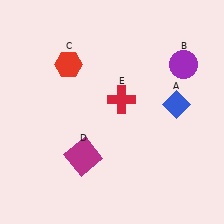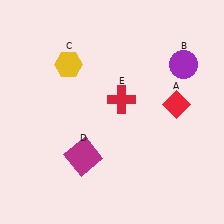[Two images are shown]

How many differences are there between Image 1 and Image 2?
There are 2 differences between the two images.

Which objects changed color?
A changed from blue to red. C changed from red to yellow.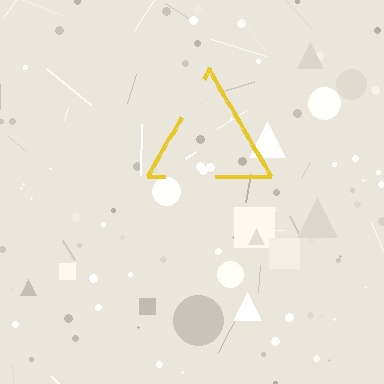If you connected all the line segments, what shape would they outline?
They would outline a triangle.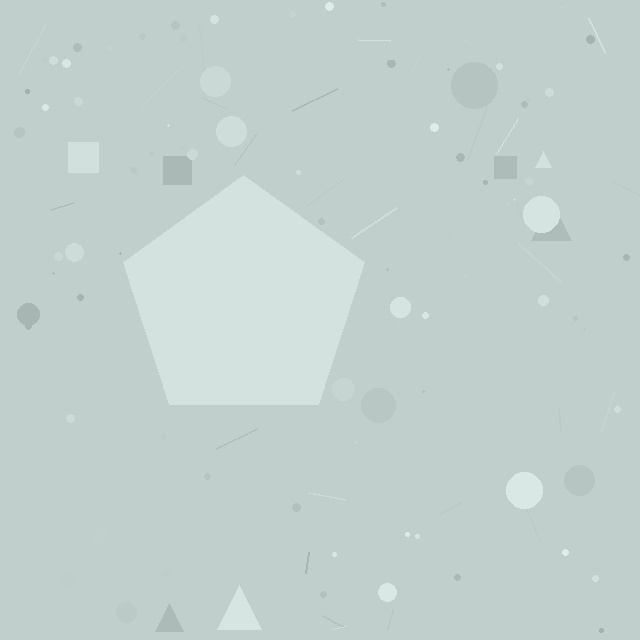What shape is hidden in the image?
A pentagon is hidden in the image.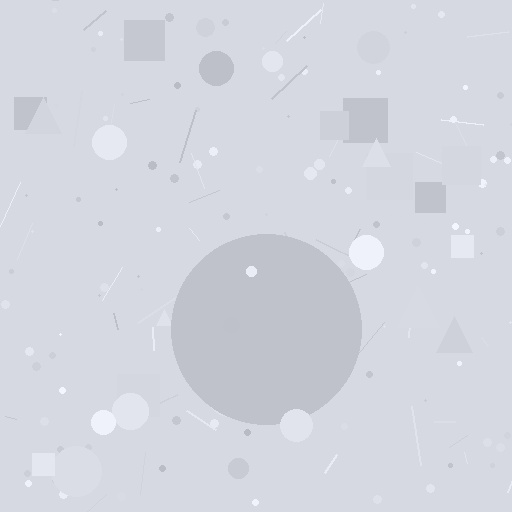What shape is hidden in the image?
A circle is hidden in the image.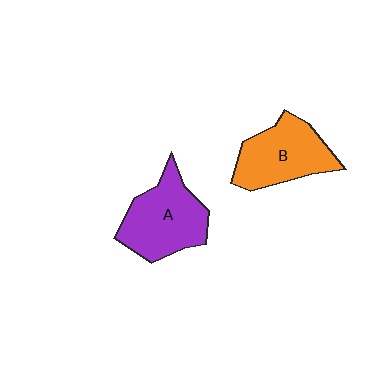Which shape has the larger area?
Shape A (purple).